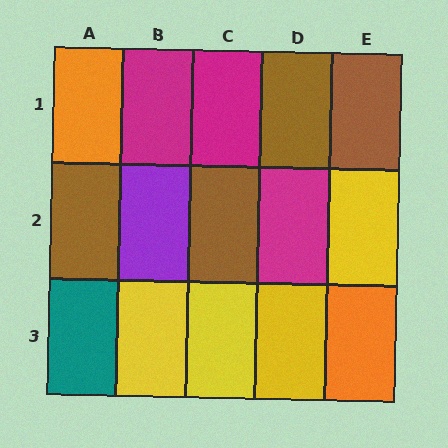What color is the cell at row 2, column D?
Magenta.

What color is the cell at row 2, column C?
Brown.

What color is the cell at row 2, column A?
Brown.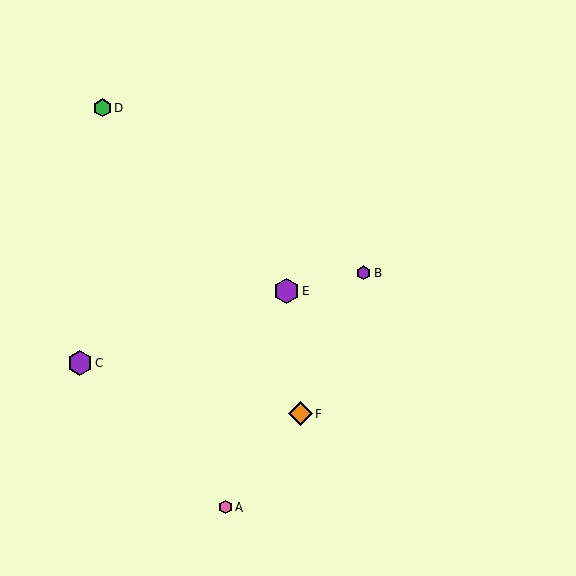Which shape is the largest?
The purple hexagon (labeled E) is the largest.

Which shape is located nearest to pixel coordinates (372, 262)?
The purple hexagon (labeled B) at (364, 273) is nearest to that location.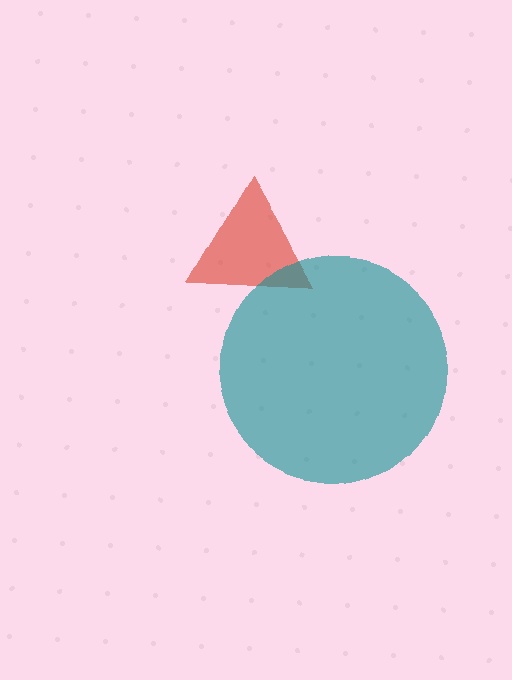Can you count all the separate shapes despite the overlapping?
Yes, there are 2 separate shapes.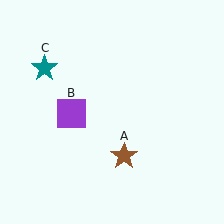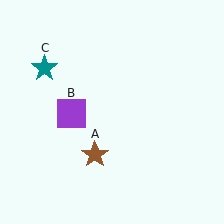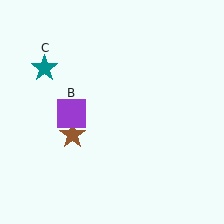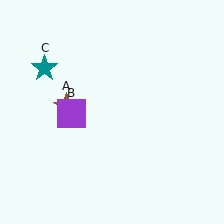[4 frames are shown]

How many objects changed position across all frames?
1 object changed position: brown star (object A).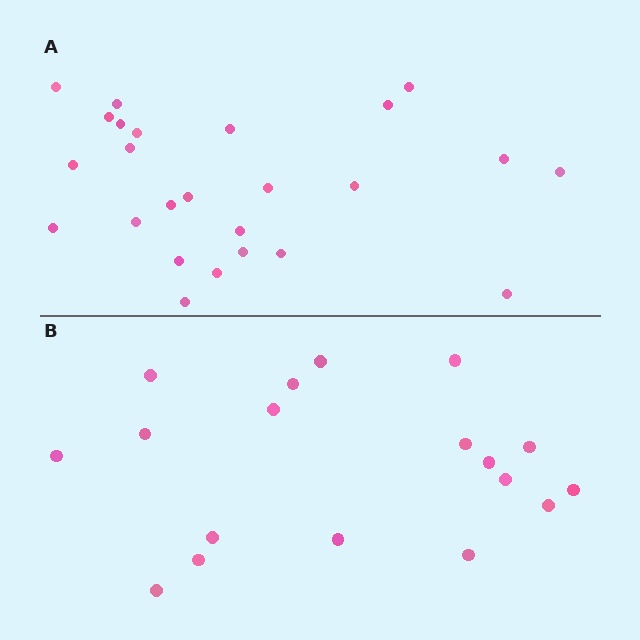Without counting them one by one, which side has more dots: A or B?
Region A (the top region) has more dots.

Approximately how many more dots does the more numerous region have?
Region A has roughly 8 or so more dots than region B.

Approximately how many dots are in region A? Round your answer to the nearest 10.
About 20 dots. (The exact count is 25, which rounds to 20.)